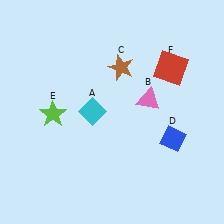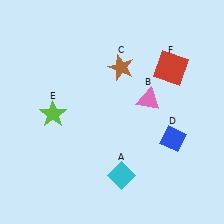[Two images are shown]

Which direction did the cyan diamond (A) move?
The cyan diamond (A) moved down.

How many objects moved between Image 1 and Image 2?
1 object moved between the two images.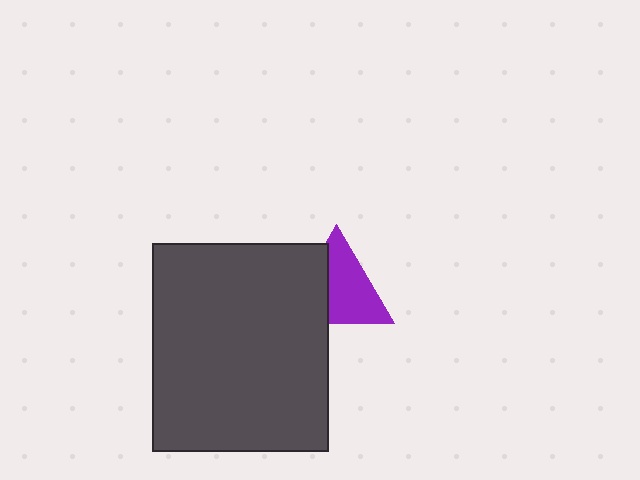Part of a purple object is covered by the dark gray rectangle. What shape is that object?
It is a triangle.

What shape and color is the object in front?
The object in front is a dark gray rectangle.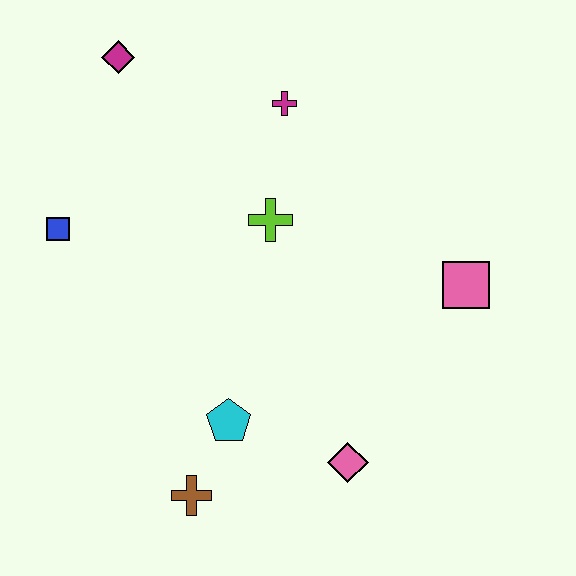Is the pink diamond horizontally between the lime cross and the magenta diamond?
No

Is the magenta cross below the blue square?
No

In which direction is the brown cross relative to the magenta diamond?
The brown cross is below the magenta diamond.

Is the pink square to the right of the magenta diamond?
Yes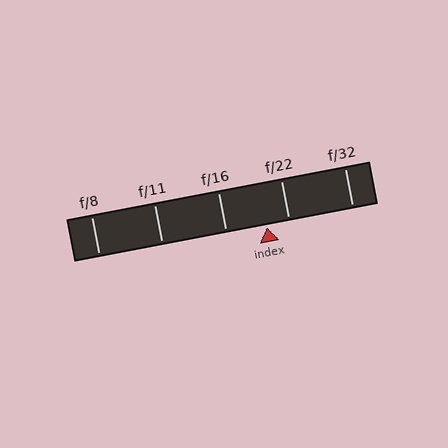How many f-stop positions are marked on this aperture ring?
There are 5 f-stop positions marked.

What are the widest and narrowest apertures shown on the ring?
The widest aperture shown is f/8 and the narrowest is f/32.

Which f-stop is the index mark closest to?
The index mark is closest to f/22.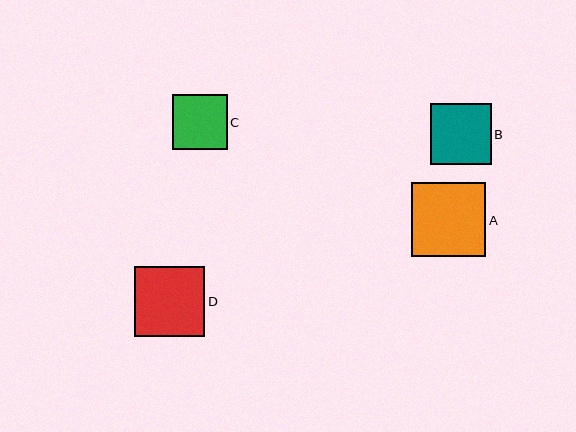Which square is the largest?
Square A is the largest with a size of approximately 74 pixels.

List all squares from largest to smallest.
From largest to smallest: A, D, B, C.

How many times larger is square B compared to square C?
Square B is approximately 1.1 times the size of square C.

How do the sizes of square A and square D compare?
Square A and square D are approximately the same size.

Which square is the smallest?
Square C is the smallest with a size of approximately 54 pixels.